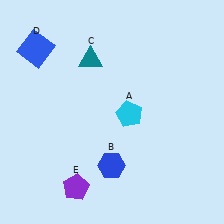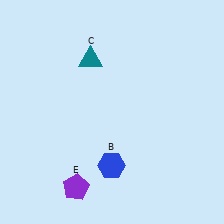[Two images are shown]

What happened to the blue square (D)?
The blue square (D) was removed in Image 2. It was in the top-left area of Image 1.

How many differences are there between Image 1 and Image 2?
There are 2 differences between the two images.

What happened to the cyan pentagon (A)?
The cyan pentagon (A) was removed in Image 2. It was in the bottom-right area of Image 1.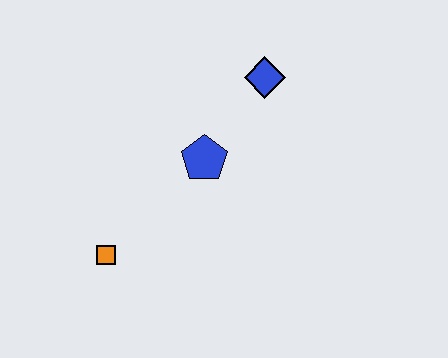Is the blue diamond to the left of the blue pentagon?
No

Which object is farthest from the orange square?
The blue diamond is farthest from the orange square.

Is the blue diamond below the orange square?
No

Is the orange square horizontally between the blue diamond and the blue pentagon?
No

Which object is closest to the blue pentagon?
The blue diamond is closest to the blue pentagon.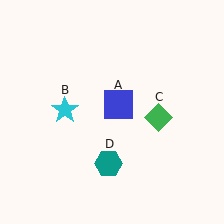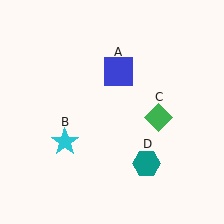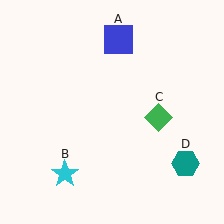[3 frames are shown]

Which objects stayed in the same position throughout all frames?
Green diamond (object C) remained stationary.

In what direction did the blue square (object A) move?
The blue square (object A) moved up.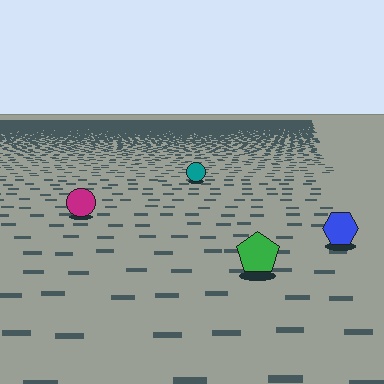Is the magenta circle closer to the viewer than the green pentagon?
No. The green pentagon is closer — you can tell from the texture gradient: the ground texture is coarser near it.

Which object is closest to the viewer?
The green pentagon is closest. The texture marks near it are larger and more spread out.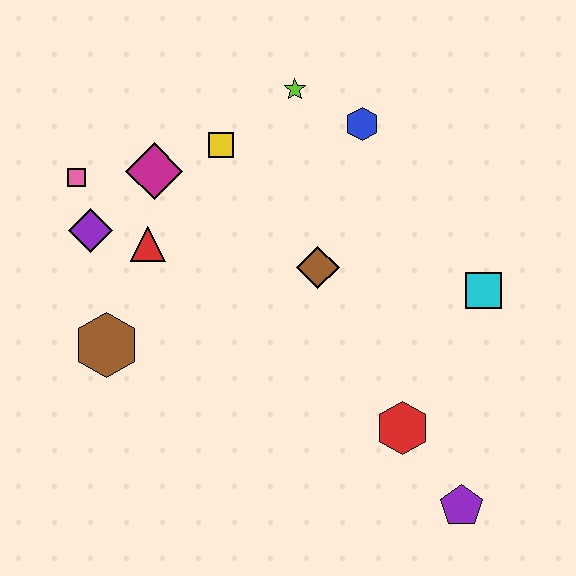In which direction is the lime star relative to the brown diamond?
The lime star is above the brown diamond.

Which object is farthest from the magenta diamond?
The purple pentagon is farthest from the magenta diamond.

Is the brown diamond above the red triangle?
No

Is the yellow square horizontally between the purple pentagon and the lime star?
No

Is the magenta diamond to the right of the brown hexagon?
Yes